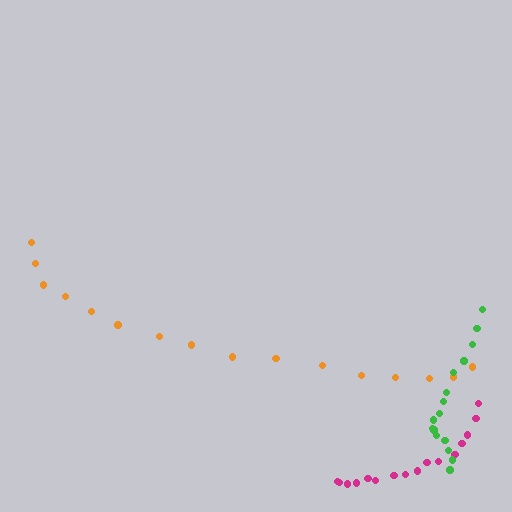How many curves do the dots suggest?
There are 3 distinct paths.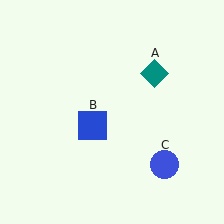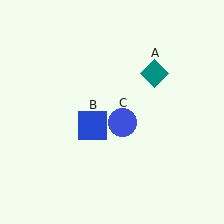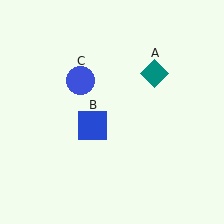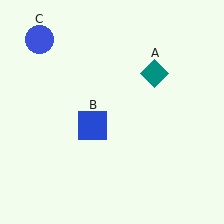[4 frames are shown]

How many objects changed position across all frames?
1 object changed position: blue circle (object C).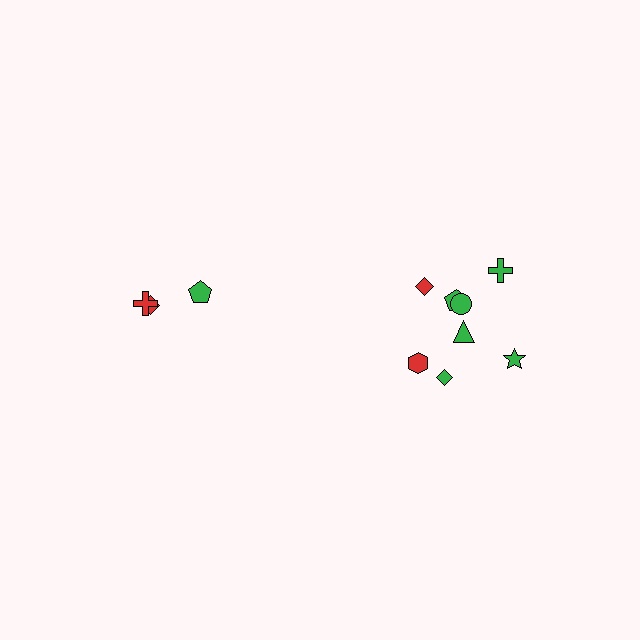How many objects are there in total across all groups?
There are 11 objects.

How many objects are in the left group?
There are 3 objects.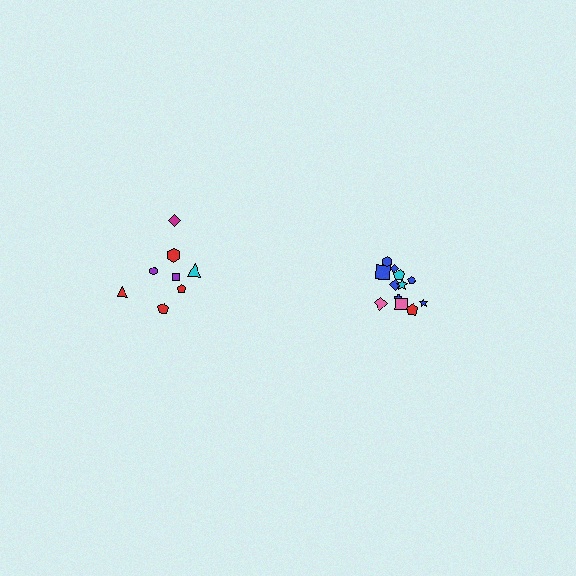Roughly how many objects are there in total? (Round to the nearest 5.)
Roughly 20 objects in total.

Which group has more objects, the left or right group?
The right group.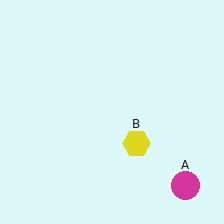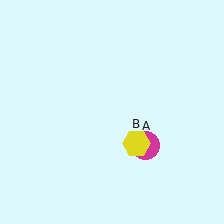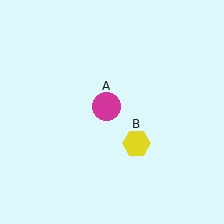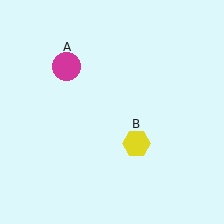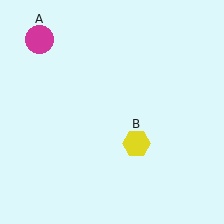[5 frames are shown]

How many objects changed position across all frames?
1 object changed position: magenta circle (object A).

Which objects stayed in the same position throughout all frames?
Yellow hexagon (object B) remained stationary.